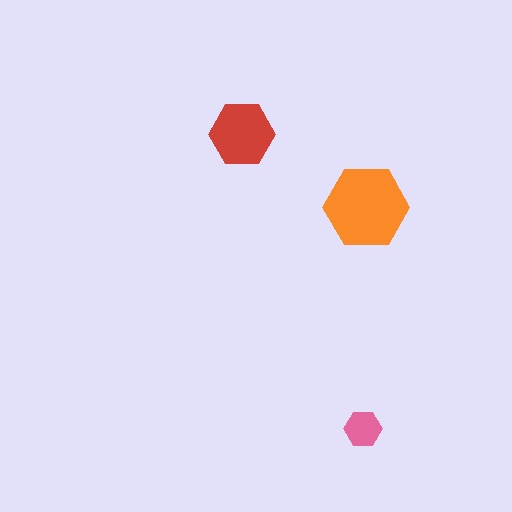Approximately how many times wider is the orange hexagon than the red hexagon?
About 1.5 times wider.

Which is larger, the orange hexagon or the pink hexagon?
The orange one.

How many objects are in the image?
There are 3 objects in the image.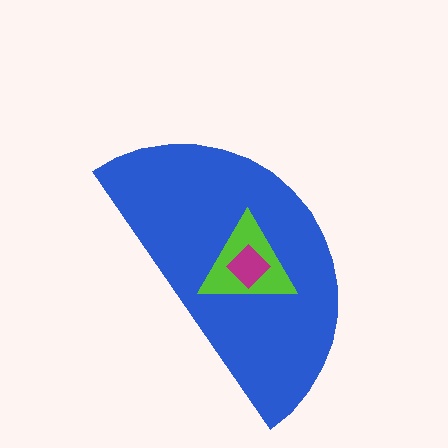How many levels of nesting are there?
3.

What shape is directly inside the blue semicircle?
The lime triangle.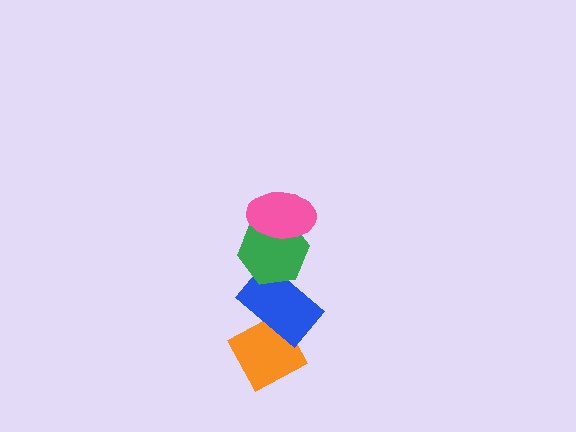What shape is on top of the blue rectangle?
The green hexagon is on top of the blue rectangle.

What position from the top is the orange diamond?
The orange diamond is 4th from the top.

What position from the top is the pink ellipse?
The pink ellipse is 1st from the top.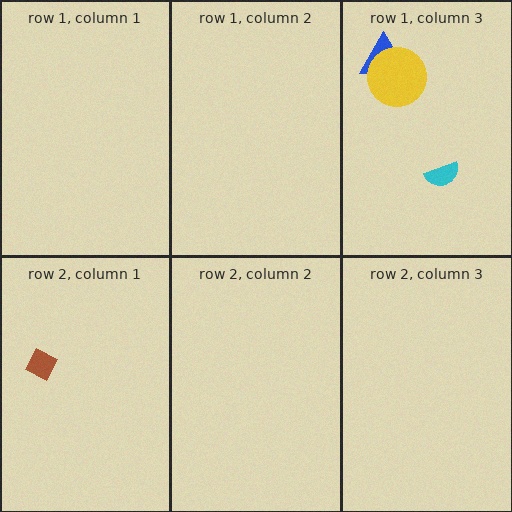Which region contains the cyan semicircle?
The row 1, column 3 region.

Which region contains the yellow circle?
The row 1, column 3 region.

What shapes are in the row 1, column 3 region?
The blue triangle, the yellow circle, the cyan semicircle.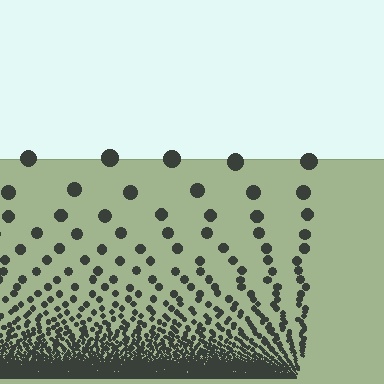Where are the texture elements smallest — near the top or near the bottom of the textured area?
Near the bottom.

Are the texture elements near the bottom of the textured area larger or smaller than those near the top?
Smaller. The gradient is inverted — elements near the bottom are smaller and denser.